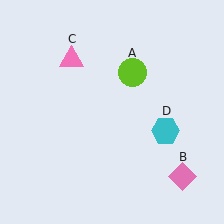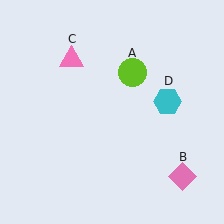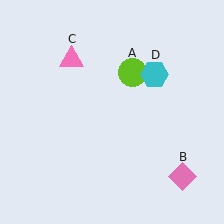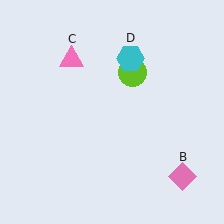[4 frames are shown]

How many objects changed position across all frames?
1 object changed position: cyan hexagon (object D).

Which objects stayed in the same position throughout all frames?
Lime circle (object A) and pink diamond (object B) and pink triangle (object C) remained stationary.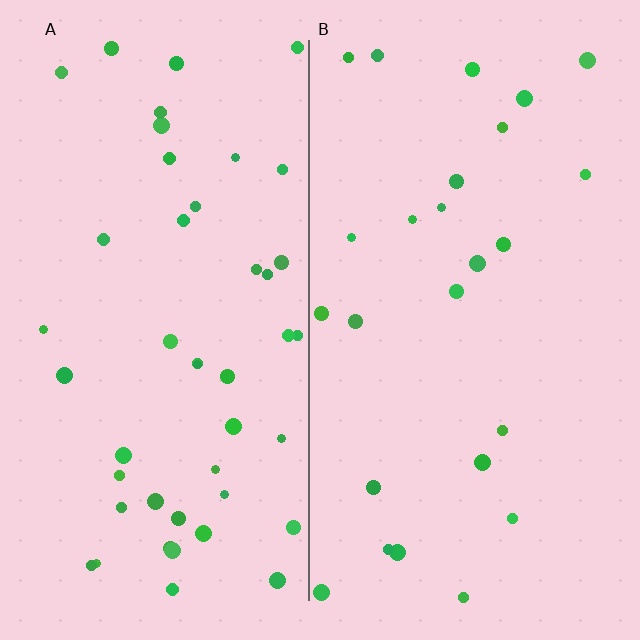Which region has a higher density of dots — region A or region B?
A (the left).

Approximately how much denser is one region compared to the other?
Approximately 1.8× — region A over region B.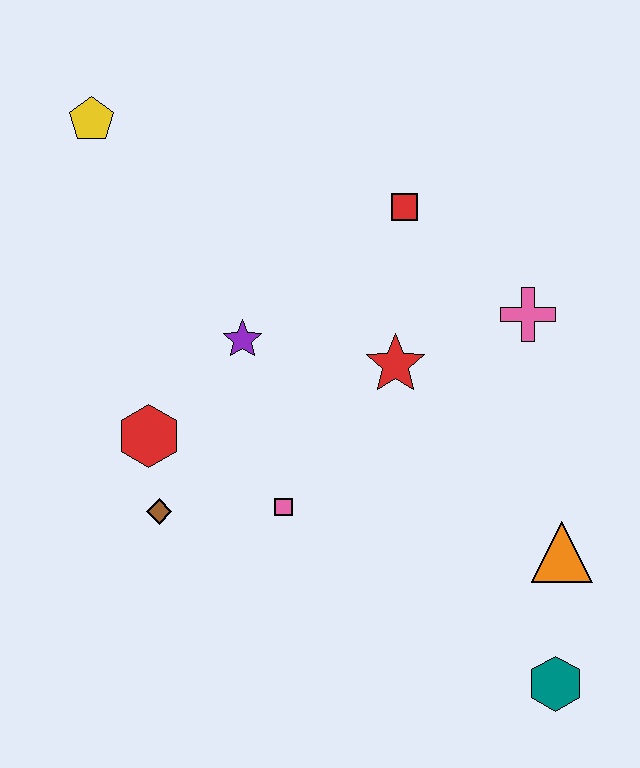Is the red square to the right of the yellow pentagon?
Yes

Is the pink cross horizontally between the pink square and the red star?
No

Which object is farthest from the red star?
The yellow pentagon is farthest from the red star.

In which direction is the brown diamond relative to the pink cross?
The brown diamond is to the left of the pink cross.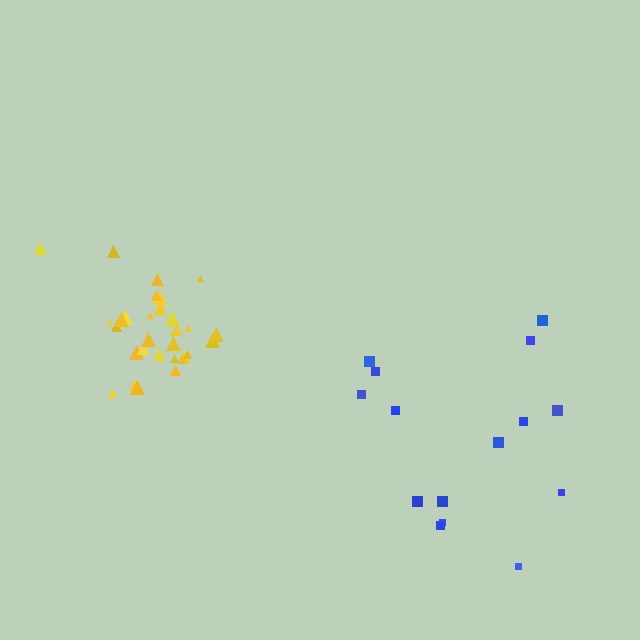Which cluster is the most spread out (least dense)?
Blue.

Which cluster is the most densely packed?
Yellow.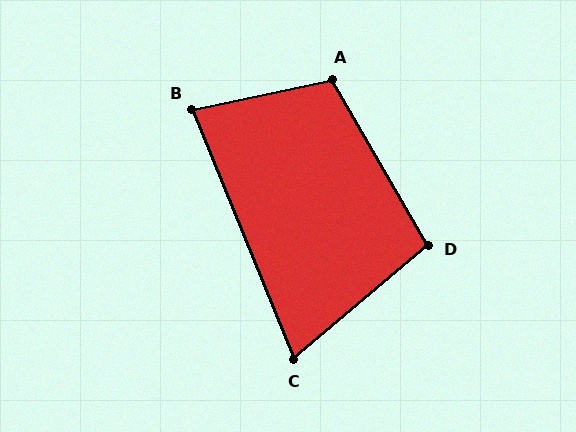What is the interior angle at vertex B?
Approximately 80 degrees (acute).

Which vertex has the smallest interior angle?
C, at approximately 72 degrees.